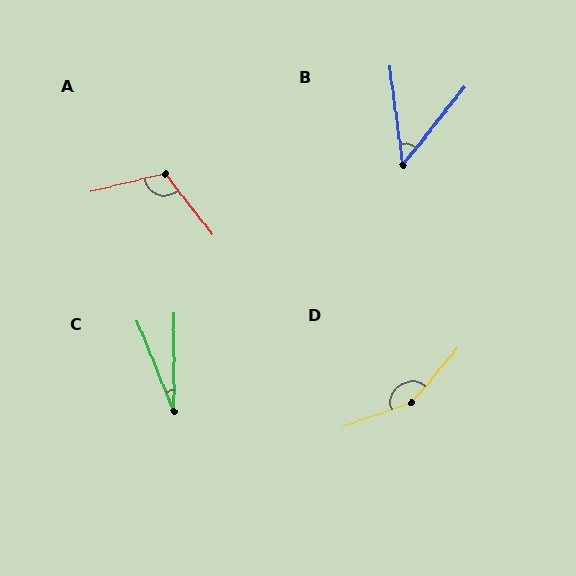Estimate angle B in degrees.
Approximately 46 degrees.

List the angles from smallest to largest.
C (22°), B (46°), A (114°), D (149°).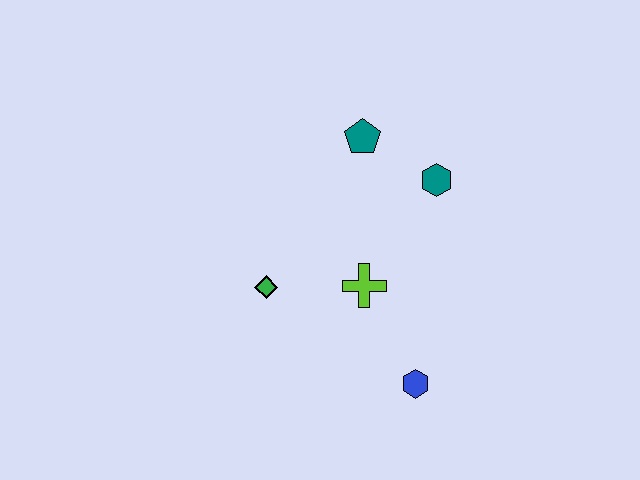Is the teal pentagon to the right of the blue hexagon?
No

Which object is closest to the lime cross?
The green diamond is closest to the lime cross.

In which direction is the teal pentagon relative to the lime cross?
The teal pentagon is above the lime cross.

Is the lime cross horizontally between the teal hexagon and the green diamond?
Yes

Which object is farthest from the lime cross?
The teal pentagon is farthest from the lime cross.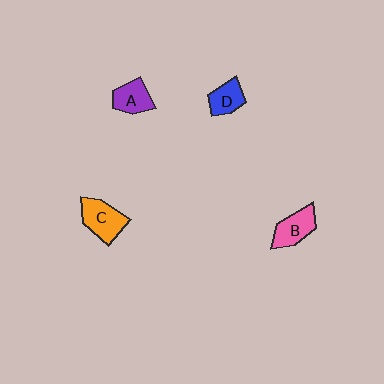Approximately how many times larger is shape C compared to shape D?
Approximately 1.5 times.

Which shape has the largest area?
Shape C (orange).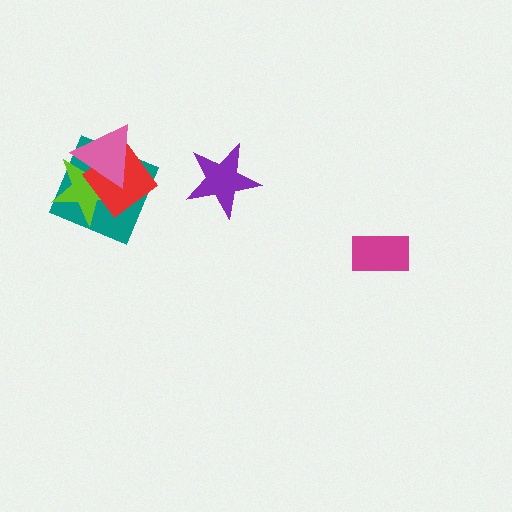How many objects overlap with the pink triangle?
3 objects overlap with the pink triangle.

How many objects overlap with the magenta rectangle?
0 objects overlap with the magenta rectangle.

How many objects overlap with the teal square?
3 objects overlap with the teal square.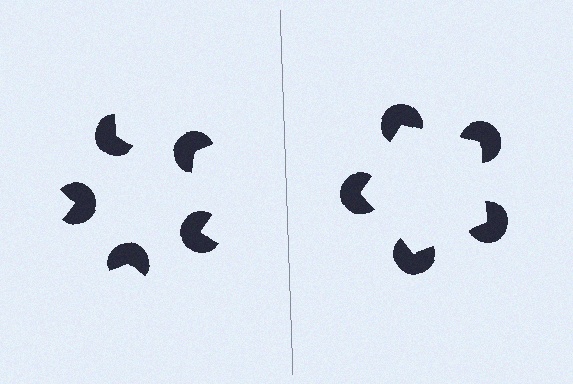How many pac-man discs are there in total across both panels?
10 — 5 on each side.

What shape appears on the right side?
An illusory pentagon.